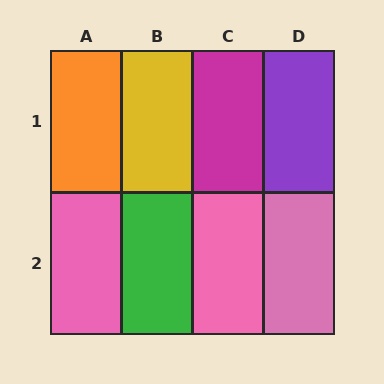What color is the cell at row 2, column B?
Green.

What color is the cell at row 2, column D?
Pink.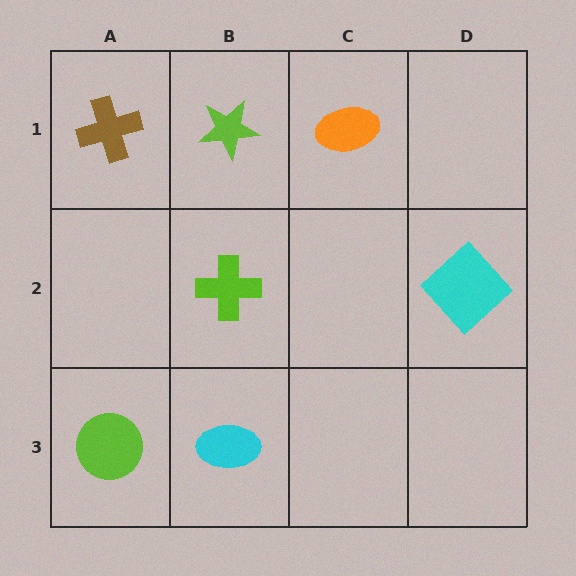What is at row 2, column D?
A cyan diamond.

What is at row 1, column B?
A lime star.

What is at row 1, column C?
An orange ellipse.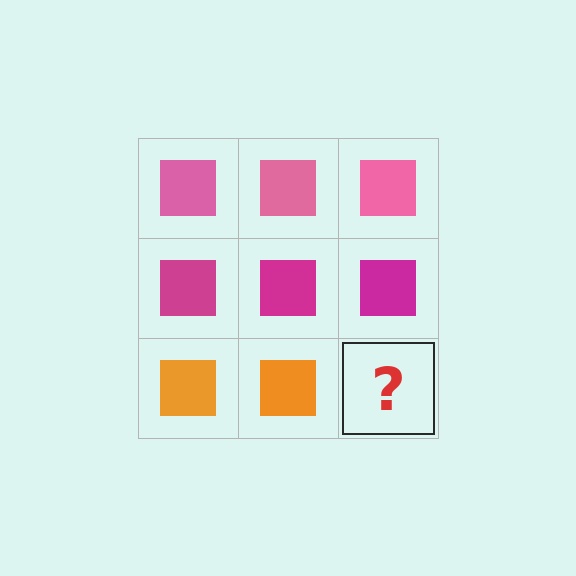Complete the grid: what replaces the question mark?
The question mark should be replaced with an orange square.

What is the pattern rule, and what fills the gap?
The rule is that each row has a consistent color. The gap should be filled with an orange square.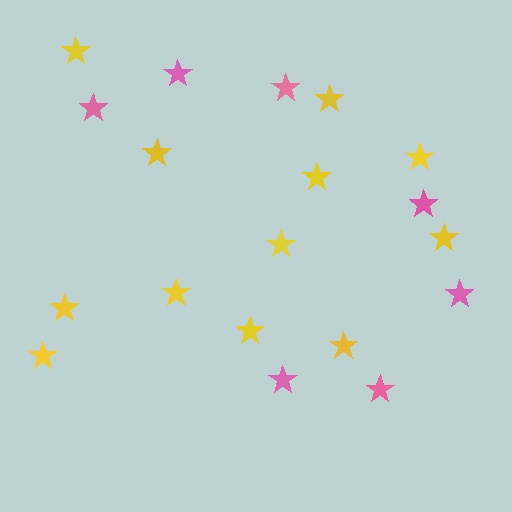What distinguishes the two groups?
There are 2 groups: one group of pink stars (7) and one group of yellow stars (12).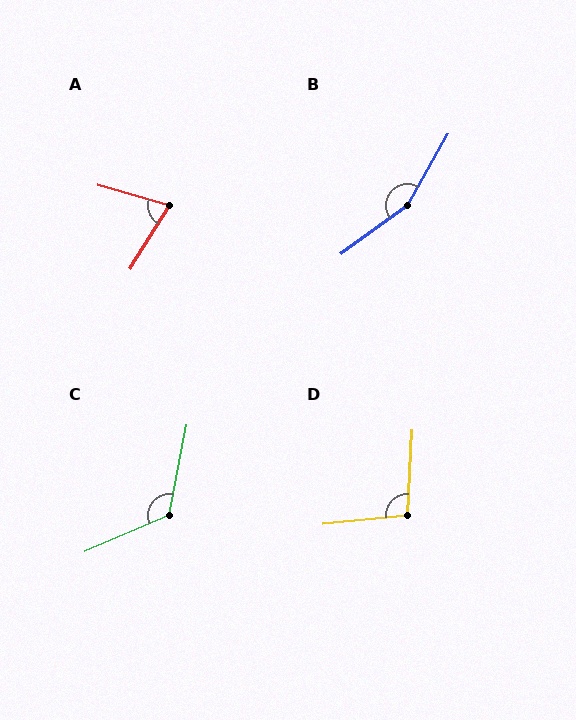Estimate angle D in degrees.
Approximately 99 degrees.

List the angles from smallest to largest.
A (74°), D (99°), C (124°), B (156°).